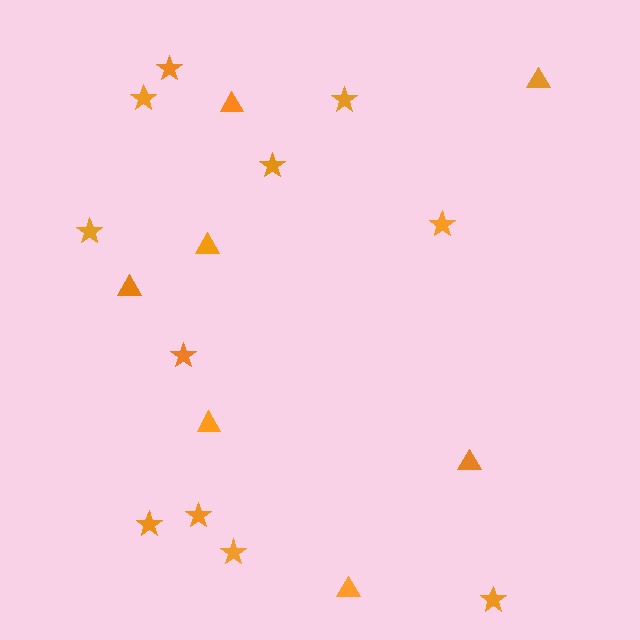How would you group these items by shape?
There are 2 groups: one group of stars (11) and one group of triangles (7).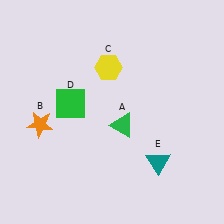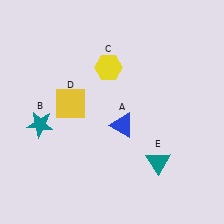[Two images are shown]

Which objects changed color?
A changed from green to blue. B changed from orange to teal. D changed from green to yellow.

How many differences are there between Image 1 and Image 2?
There are 3 differences between the two images.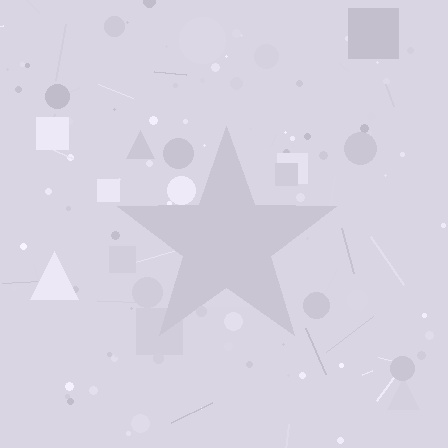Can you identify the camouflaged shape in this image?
The camouflaged shape is a star.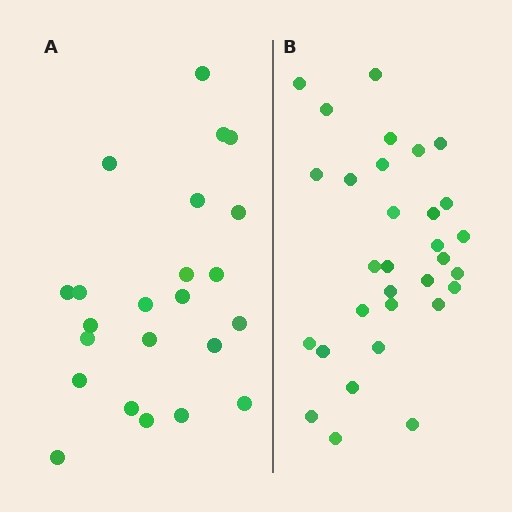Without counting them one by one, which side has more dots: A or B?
Region B (the right region) has more dots.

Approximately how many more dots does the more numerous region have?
Region B has roughly 8 or so more dots than region A.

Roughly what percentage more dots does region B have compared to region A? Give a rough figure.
About 35% more.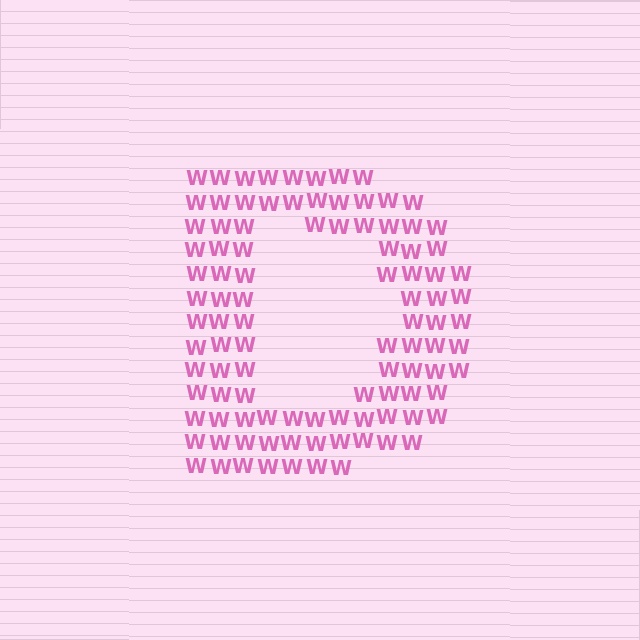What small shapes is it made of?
It is made of small letter W's.